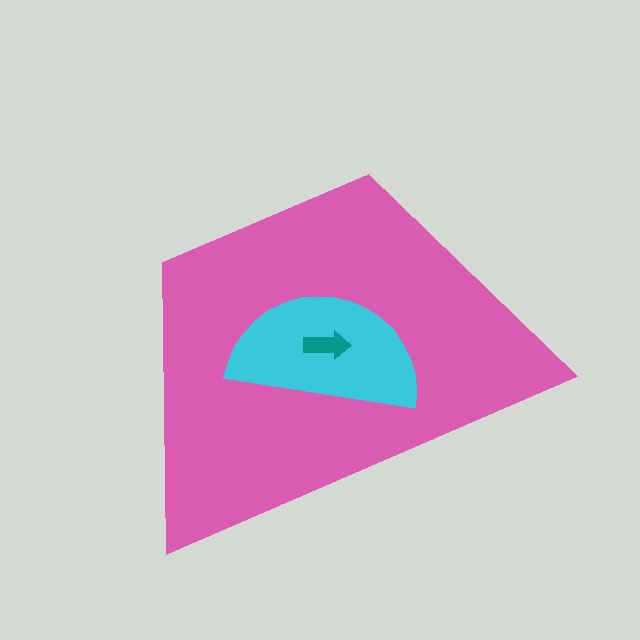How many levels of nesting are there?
3.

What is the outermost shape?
The pink trapezoid.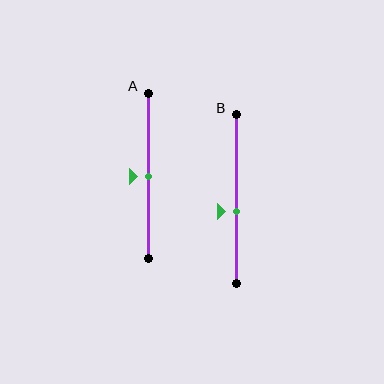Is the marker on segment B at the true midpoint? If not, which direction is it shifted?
No, the marker on segment B is shifted downward by about 7% of the segment length.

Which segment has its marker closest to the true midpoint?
Segment A has its marker closest to the true midpoint.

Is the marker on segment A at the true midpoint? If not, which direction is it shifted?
Yes, the marker on segment A is at the true midpoint.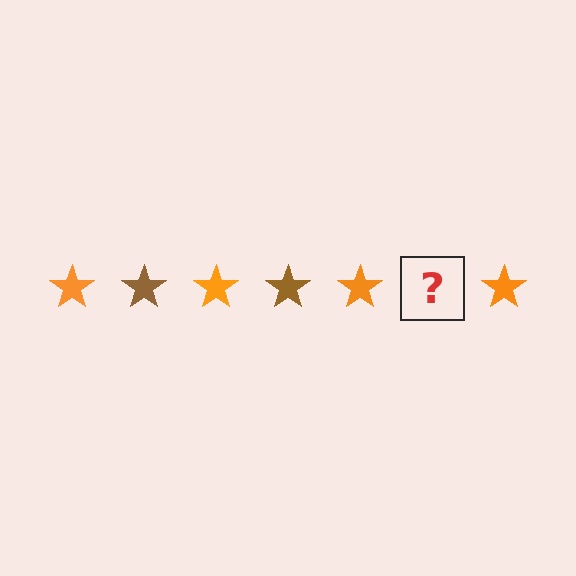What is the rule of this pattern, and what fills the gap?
The rule is that the pattern cycles through orange, brown stars. The gap should be filled with a brown star.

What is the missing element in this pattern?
The missing element is a brown star.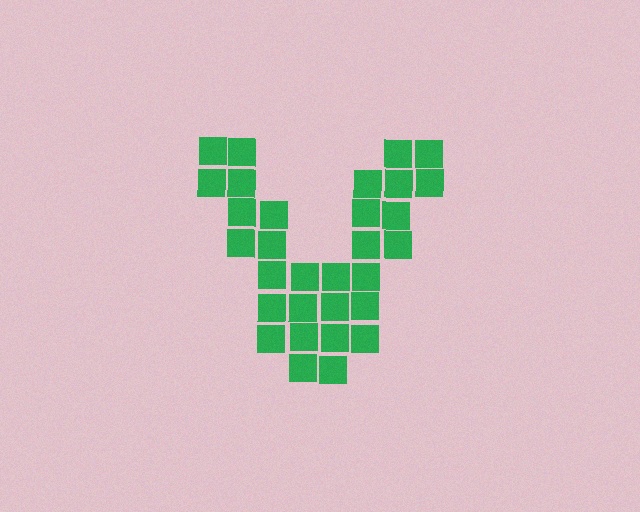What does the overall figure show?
The overall figure shows the letter V.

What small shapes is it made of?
It is made of small squares.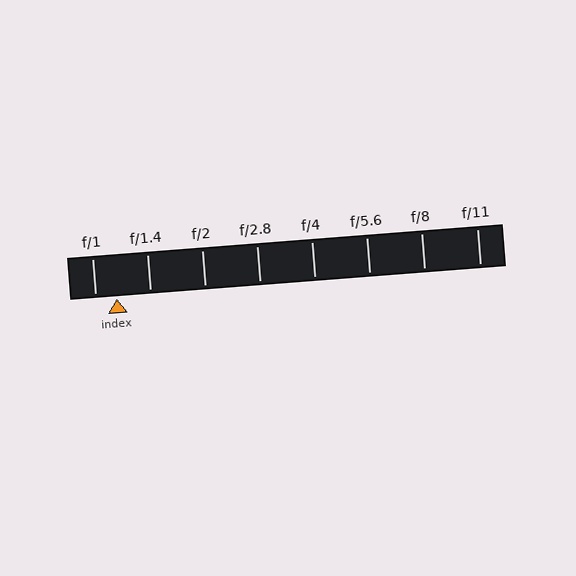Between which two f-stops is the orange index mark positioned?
The index mark is between f/1 and f/1.4.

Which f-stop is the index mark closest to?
The index mark is closest to f/1.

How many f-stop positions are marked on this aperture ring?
There are 8 f-stop positions marked.